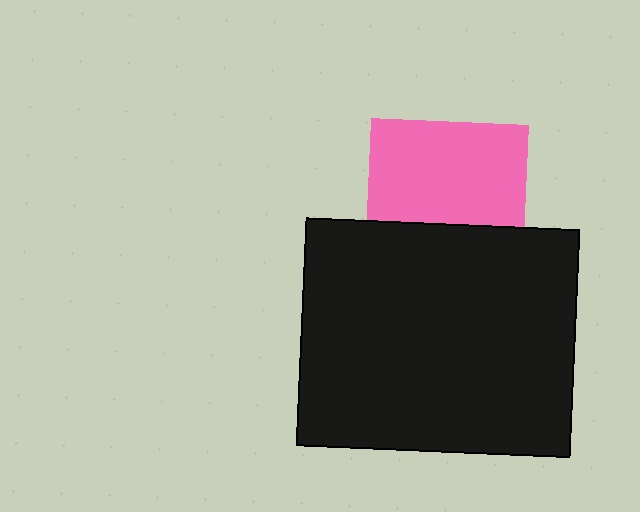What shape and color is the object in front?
The object in front is a black rectangle.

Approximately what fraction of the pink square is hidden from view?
Roughly 36% of the pink square is hidden behind the black rectangle.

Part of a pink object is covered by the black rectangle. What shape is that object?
It is a square.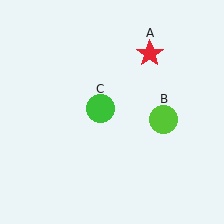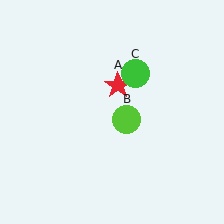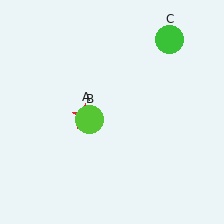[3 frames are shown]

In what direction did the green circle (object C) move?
The green circle (object C) moved up and to the right.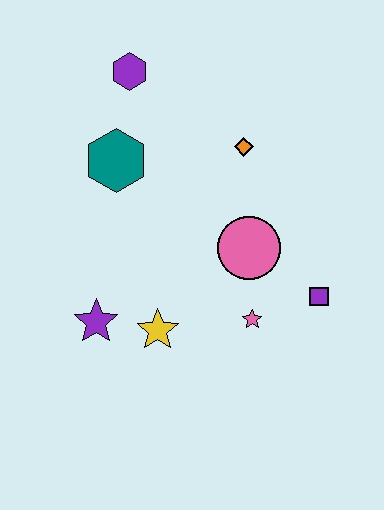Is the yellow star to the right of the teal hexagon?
Yes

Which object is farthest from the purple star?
The purple hexagon is farthest from the purple star.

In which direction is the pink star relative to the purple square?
The pink star is to the left of the purple square.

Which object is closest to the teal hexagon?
The purple hexagon is closest to the teal hexagon.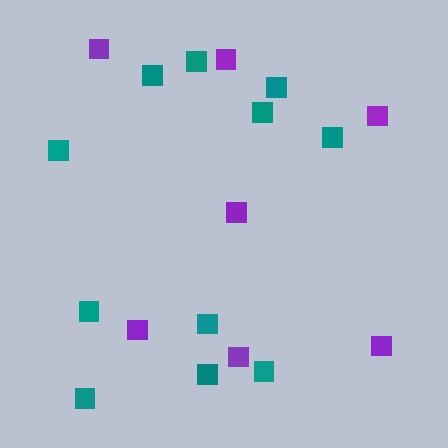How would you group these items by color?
There are 2 groups: one group of teal squares (11) and one group of purple squares (7).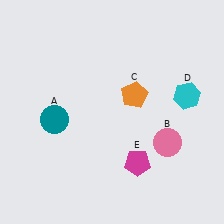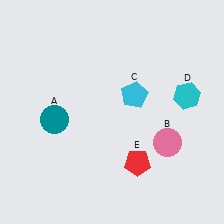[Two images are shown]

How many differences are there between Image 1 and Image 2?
There are 2 differences between the two images.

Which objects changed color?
C changed from orange to cyan. E changed from magenta to red.